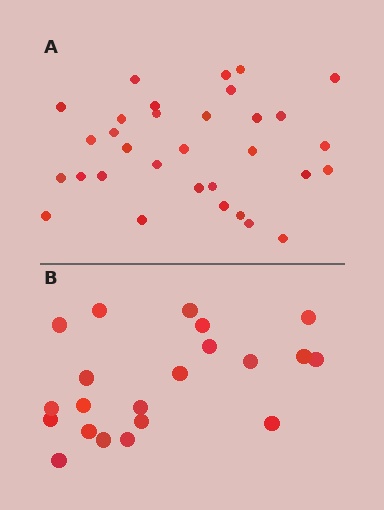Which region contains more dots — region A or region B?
Region A (the top region) has more dots.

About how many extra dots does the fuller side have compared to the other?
Region A has roughly 12 or so more dots than region B.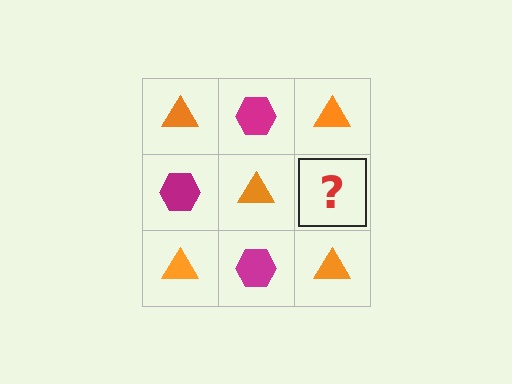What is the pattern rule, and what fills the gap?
The rule is that it alternates orange triangle and magenta hexagon in a checkerboard pattern. The gap should be filled with a magenta hexagon.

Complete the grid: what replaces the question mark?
The question mark should be replaced with a magenta hexagon.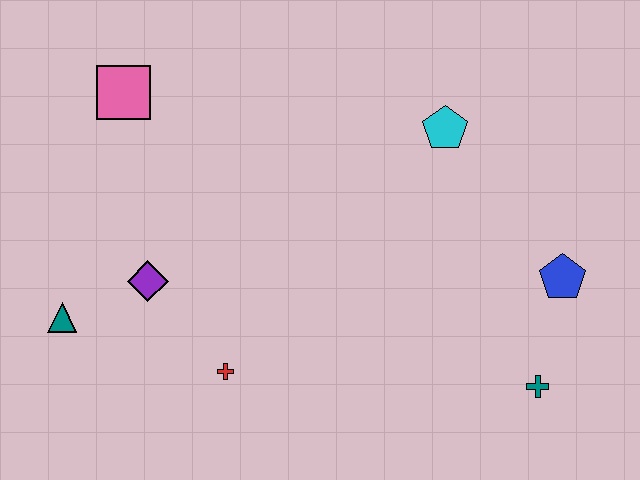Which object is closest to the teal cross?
The blue pentagon is closest to the teal cross.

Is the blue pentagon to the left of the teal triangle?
No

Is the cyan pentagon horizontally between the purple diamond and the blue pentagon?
Yes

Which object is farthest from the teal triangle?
The blue pentagon is farthest from the teal triangle.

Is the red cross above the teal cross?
Yes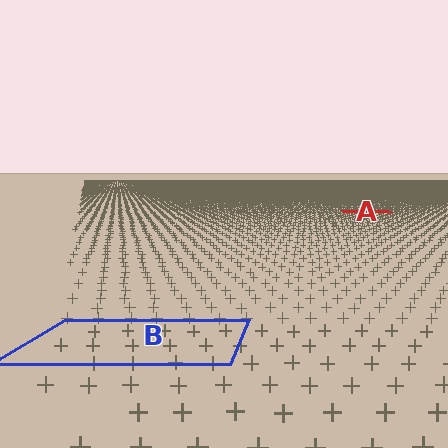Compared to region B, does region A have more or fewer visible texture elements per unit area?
Region A has more texture elements per unit area — they are packed more densely because it is farther away.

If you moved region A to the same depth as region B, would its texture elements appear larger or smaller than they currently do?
They would appear larger. At a closer depth, the same texture elements are projected at a bigger on-screen size.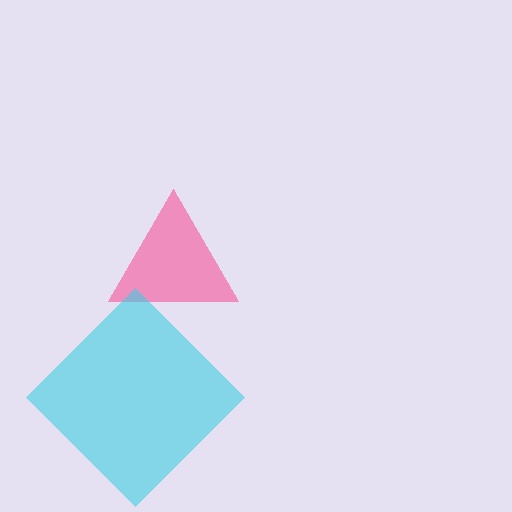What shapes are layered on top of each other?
The layered shapes are: a pink triangle, a cyan diamond.